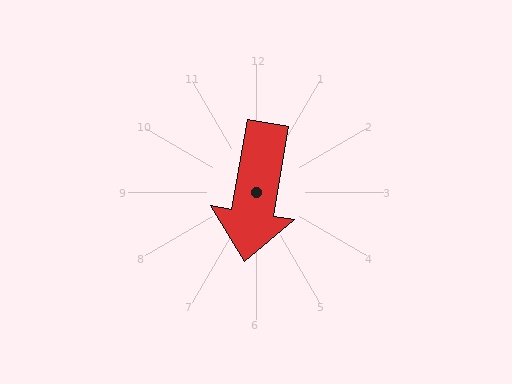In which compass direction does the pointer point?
South.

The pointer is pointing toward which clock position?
Roughly 6 o'clock.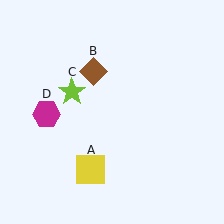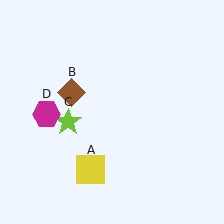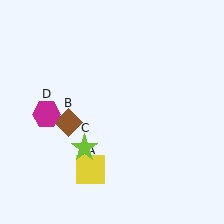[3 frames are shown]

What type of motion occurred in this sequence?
The brown diamond (object B), lime star (object C) rotated counterclockwise around the center of the scene.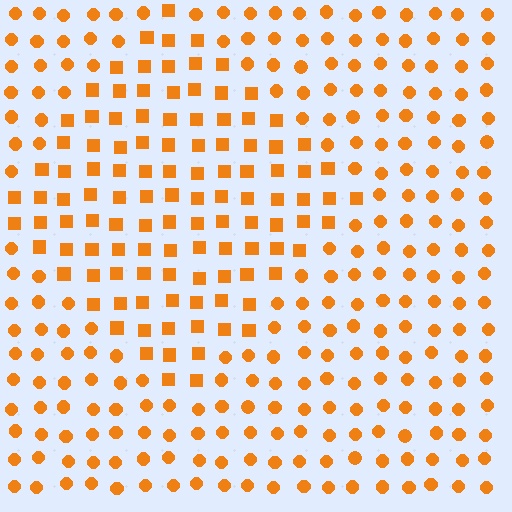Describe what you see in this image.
The image is filled with small orange elements arranged in a uniform grid. A diamond-shaped region contains squares, while the surrounding area contains circles. The boundary is defined purely by the change in element shape.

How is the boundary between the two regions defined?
The boundary is defined by a change in element shape: squares inside vs. circles outside. All elements share the same color and spacing.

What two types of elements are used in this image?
The image uses squares inside the diamond region and circles outside it.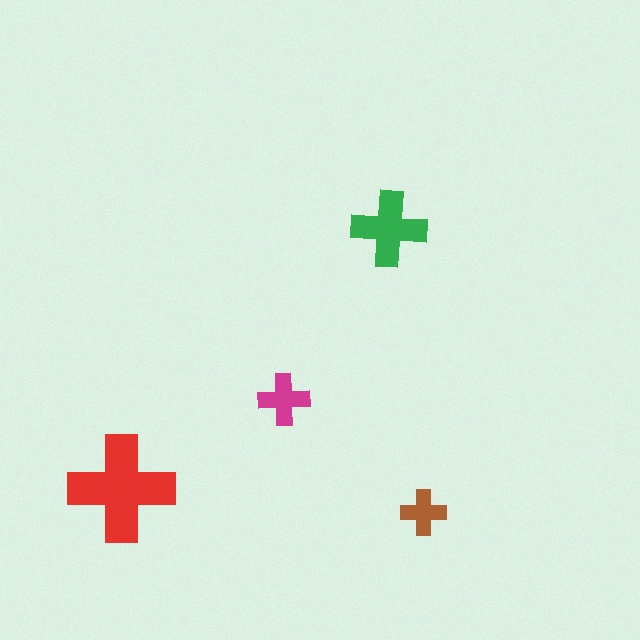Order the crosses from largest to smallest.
the red one, the green one, the magenta one, the brown one.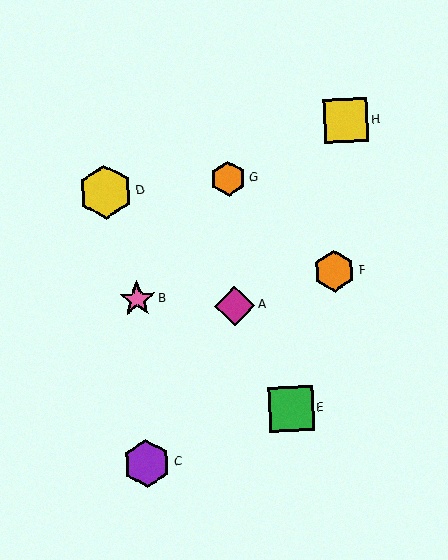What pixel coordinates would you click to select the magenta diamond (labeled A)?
Click at (235, 306) to select the magenta diamond A.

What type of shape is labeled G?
Shape G is an orange hexagon.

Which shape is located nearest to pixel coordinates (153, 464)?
The purple hexagon (labeled C) at (147, 463) is nearest to that location.